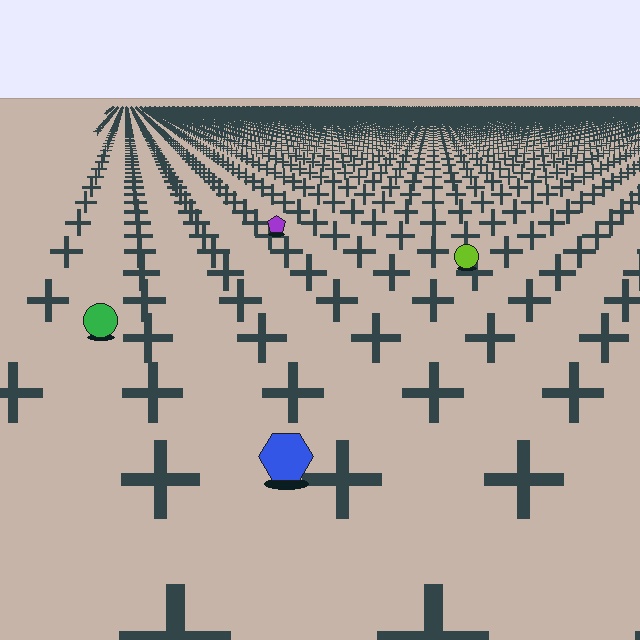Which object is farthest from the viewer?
The purple pentagon is farthest from the viewer. It appears smaller and the ground texture around it is denser.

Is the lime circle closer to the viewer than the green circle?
No. The green circle is closer — you can tell from the texture gradient: the ground texture is coarser near it.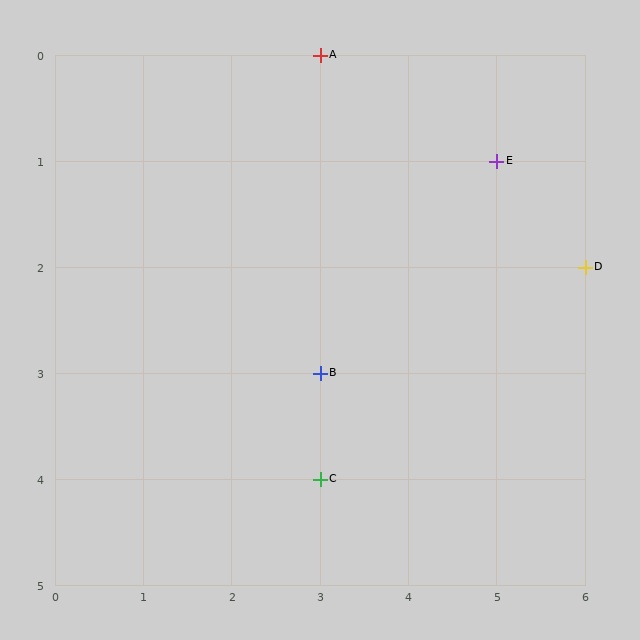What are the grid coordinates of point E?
Point E is at grid coordinates (5, 1).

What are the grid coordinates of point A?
Point A is at grid coordinates (3, 0).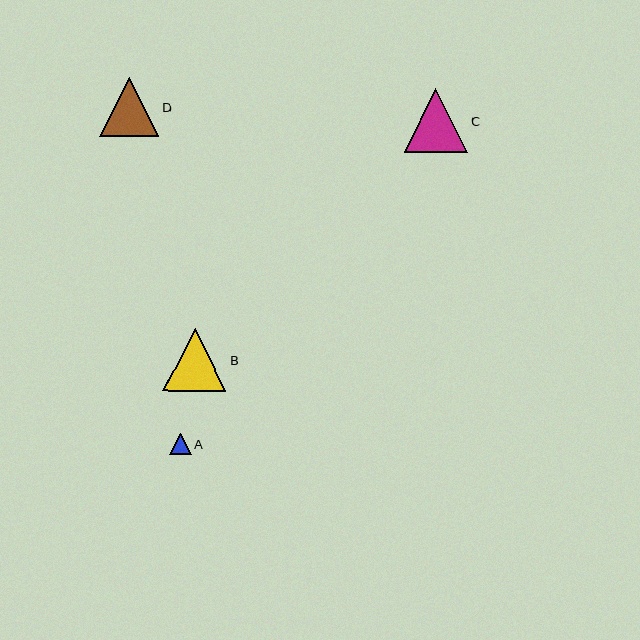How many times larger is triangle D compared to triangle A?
Triangle D is approximately 2.8 times the size of triangle A.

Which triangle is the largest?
Triangle C is the largest with a size of approximately 63 pixels.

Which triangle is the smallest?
Triangle A is the smallest with a size of approximately 21 pixels.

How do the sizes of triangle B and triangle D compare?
Triangle B and triangle D are approximately the same size.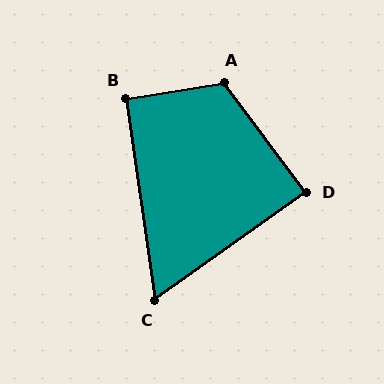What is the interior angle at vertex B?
Approximately 91 degrees (approximately right).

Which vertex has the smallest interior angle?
C, at approximately 63 degrees.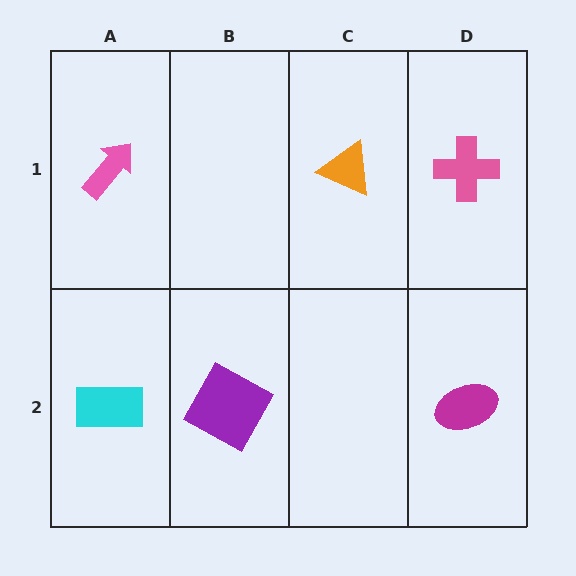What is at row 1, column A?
A pink arrow.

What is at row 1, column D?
A pink cross.